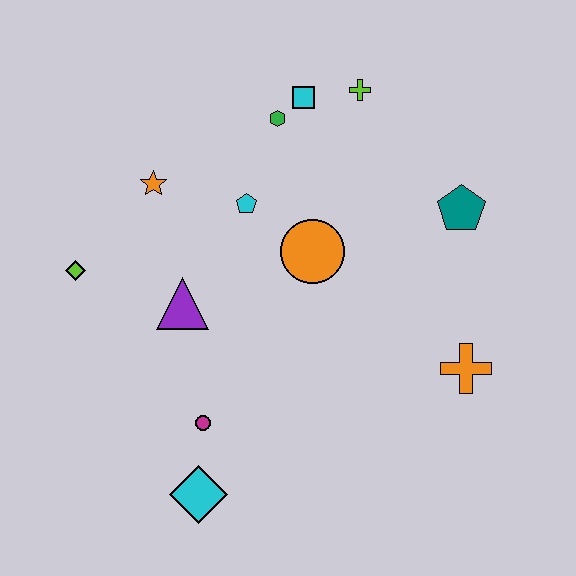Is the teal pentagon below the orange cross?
No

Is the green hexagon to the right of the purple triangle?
Yes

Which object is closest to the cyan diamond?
The magenta circle is closest to the cyan diamond.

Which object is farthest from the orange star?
The orange cross is farthest from the orange star.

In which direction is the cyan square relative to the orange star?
The cyan square is to the right of the orange star.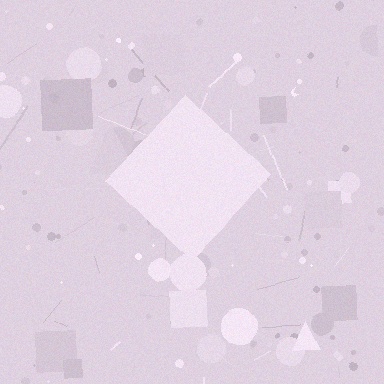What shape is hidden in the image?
A diamond is hidden in the image.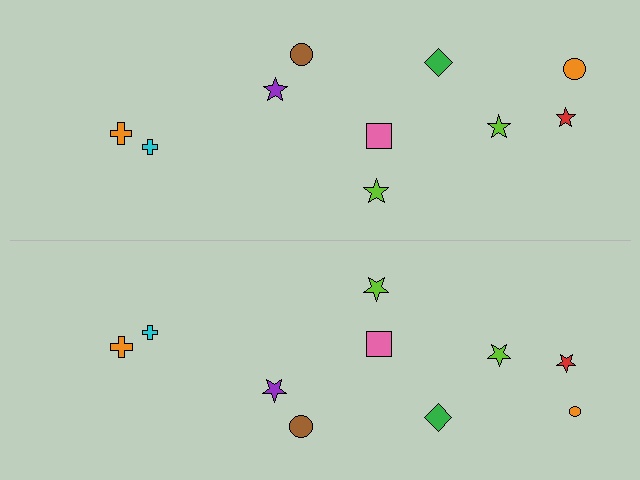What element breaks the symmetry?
The orange circle on the bottom side has a different size than its mirror counterpart.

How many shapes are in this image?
There are 20 shapes in this image.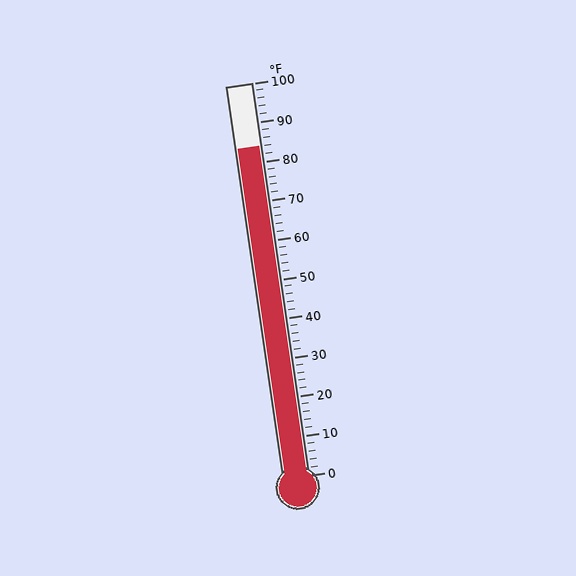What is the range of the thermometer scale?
The thermometer scale ranges from 0°F to 100°F.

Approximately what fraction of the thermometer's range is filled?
The thermometer is filled to approximately 85% of its range.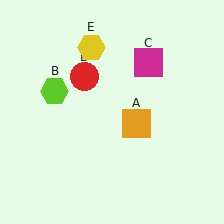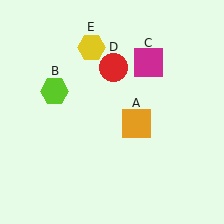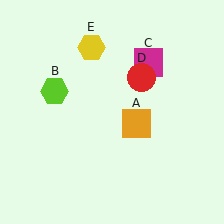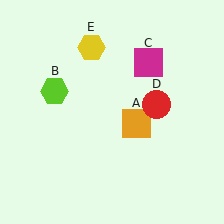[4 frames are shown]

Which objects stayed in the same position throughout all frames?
Orange square (object A) and lime hexagon (object B) and magenta square (object C) and yellow hexagon (object E) remained stationary.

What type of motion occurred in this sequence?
The red circle (object D) rotated clockwise around the center of the scene.